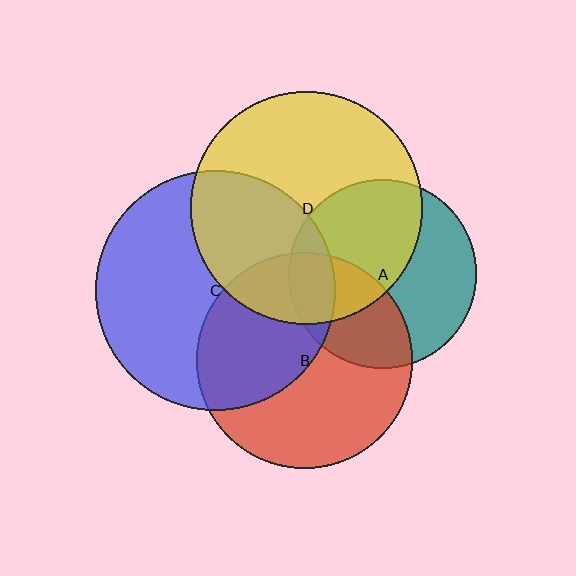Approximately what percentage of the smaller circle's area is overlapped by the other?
Approximately 40%.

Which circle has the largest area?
Circle C (blue).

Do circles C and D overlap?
Yes.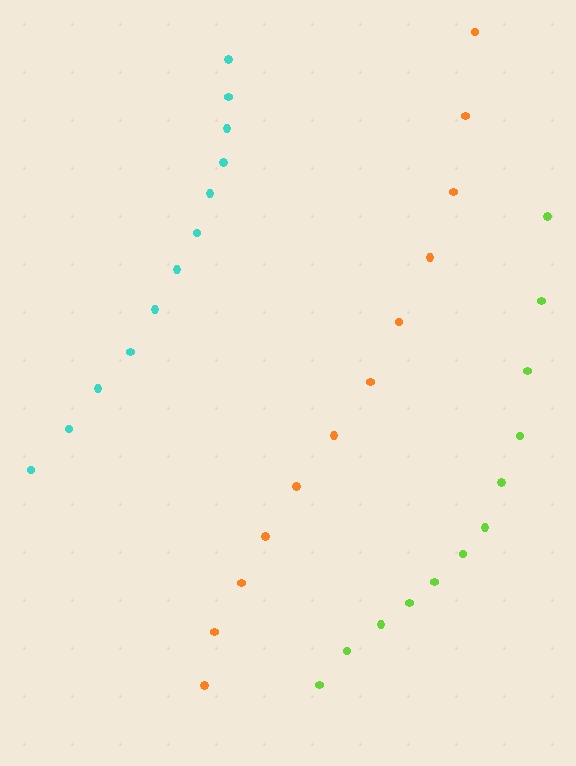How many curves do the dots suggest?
There are 3 distinct paths.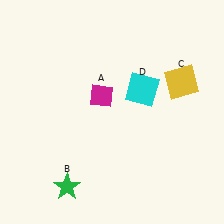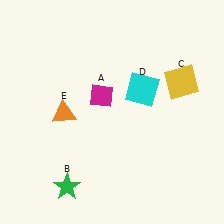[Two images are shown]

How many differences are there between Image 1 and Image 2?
There is 1 difference between the two images.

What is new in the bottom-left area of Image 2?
An orange triangle (E) was added in the bottom-left area of Image 2.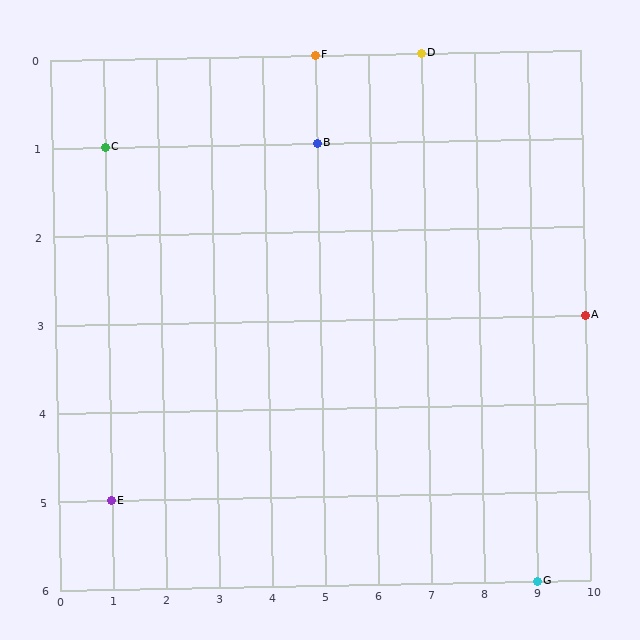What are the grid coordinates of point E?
Point E is at grid coordinates (1, 5).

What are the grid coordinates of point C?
Point C is at grid coordinates (1, 1).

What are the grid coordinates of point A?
Point A is at grid coordinates (10, 3).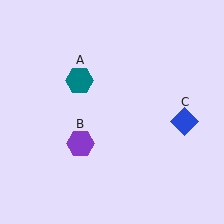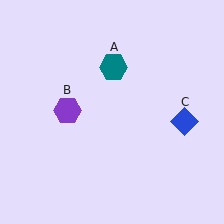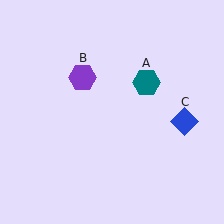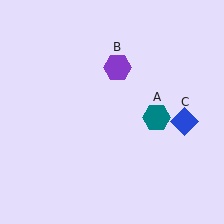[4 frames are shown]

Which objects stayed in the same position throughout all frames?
Blue diamond (object C) remained stationary.